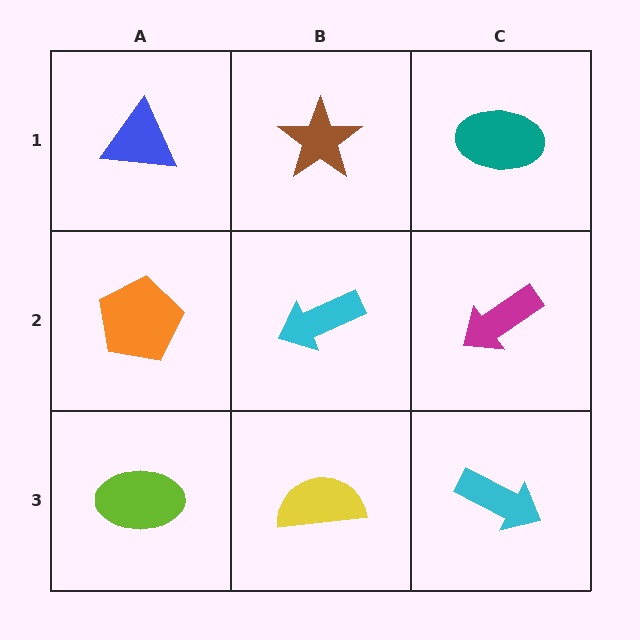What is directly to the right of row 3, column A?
A yellow semicircle.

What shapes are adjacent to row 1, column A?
An orange pentagon (row 2, column A), a brown star (row 1, column B).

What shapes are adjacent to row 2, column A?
A blue triangle (row 1, column A), a lime ellipse (row 3, column A), a cyan arrow (row 2, column B).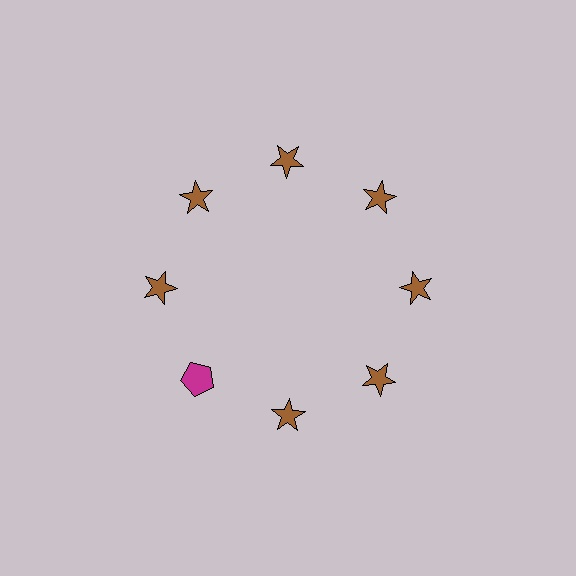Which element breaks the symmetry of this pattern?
The magenta pentagon at roughly the 8 o'clock position breaks the symmetry. All other shapes are brown stars.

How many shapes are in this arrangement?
There are 8 shapes arranged in a ring pattern.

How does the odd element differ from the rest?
It differs in both color (magenta instead of brown) and shape (pentagon instead of star).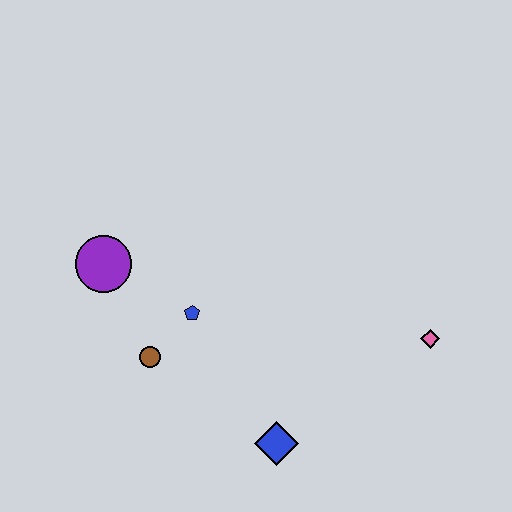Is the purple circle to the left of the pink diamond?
Yes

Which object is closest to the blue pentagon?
The brown circle is closest to the blue pentagon.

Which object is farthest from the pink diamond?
The purple circle is farthest from the pink diamond.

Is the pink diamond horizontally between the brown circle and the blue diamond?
No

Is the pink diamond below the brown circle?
No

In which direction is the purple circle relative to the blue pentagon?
The purple circle is to the left of the blue pentagon.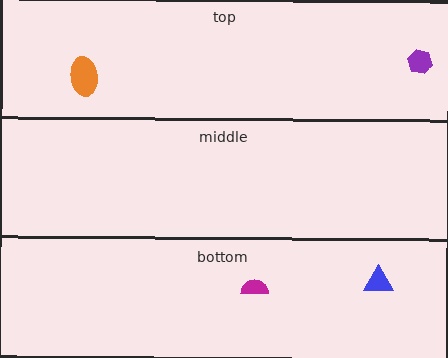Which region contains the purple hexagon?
The top region.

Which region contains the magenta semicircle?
The bottom region.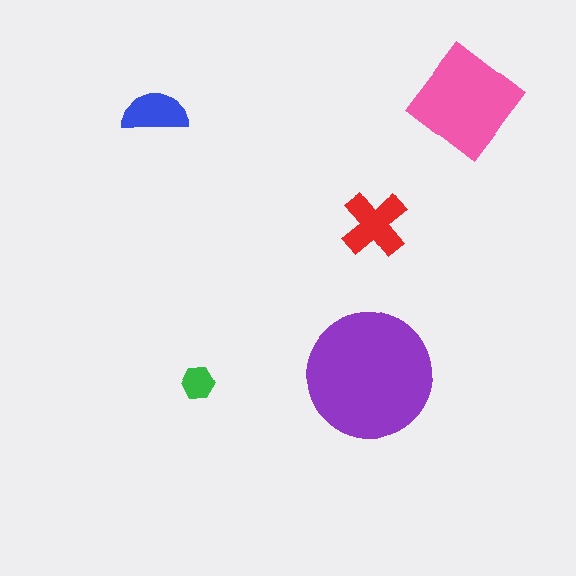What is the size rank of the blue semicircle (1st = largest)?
4th.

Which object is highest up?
The pink diamond is topmost.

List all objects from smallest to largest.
The green hexagon, the blue semicircle, the red cross, the pink diamond, the purple circle.